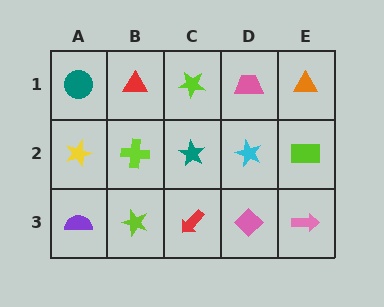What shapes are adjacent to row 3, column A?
A yellow star (row 2, column A), a lime star (row 3, column B).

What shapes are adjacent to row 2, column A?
A teal circle (row 1, column A), a purple semicircle (row 3, column A), a lime cross (row 2, column B).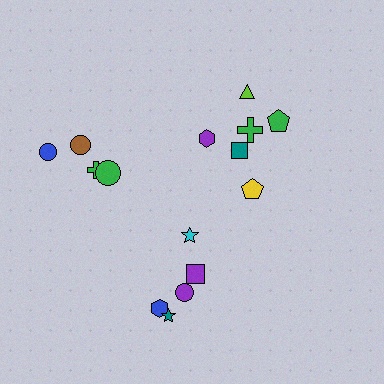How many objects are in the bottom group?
There are 5 objects.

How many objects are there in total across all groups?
There are 15 objects.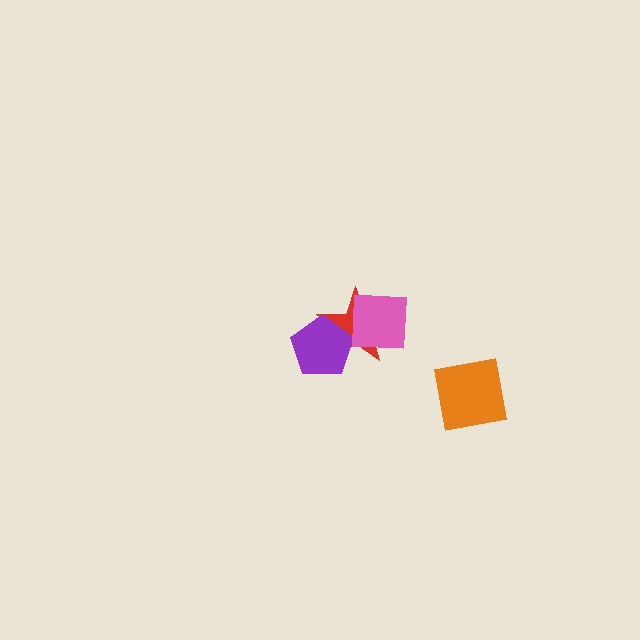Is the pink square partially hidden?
No, no other shape covers it.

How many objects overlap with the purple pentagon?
1 object overlaps with the purple pentagon.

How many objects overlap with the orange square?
0 objects overlap with the orange square.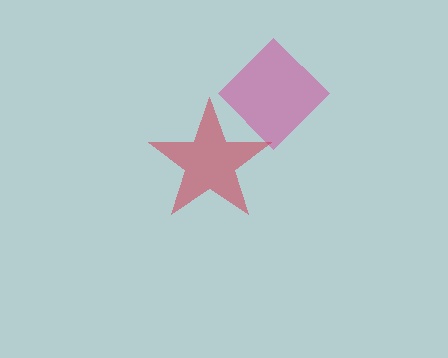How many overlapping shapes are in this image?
There are 2 overlapping shapes in the image.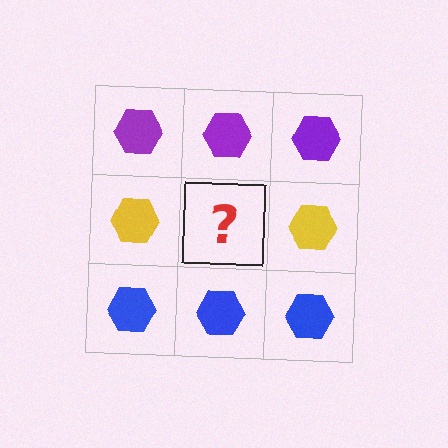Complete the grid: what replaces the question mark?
The question mark should be replaced with a yellow hexagon.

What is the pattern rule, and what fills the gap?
The rule is that each row has a consistent color. The gap should be filled with a yellow hexagon.